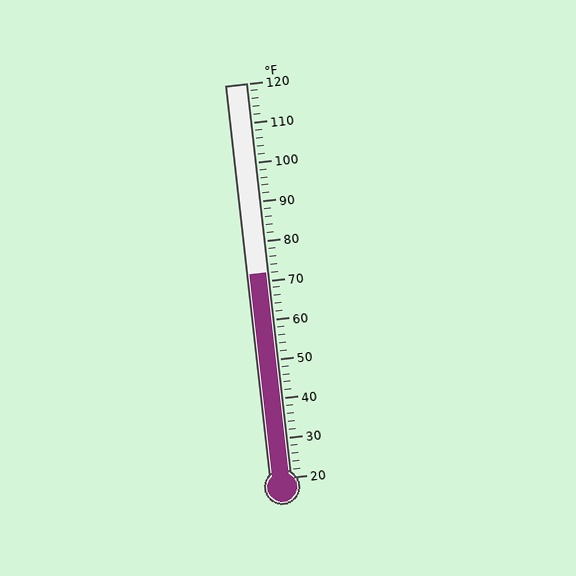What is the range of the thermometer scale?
The thermometer scale ranges from 20°F to 120°F.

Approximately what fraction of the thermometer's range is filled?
The thermometer is filled to approximately 50% of its range.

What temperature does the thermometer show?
The thermometer shows approximately 72°F.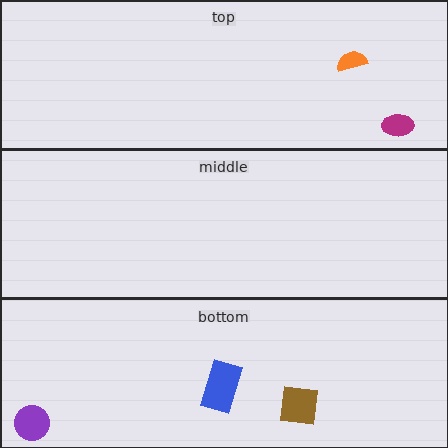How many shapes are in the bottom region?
3.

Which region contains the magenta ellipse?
The top region.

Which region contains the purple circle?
The bottom region.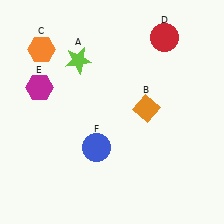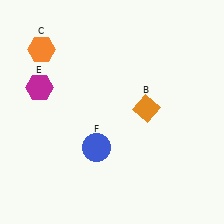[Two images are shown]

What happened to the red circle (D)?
The red circle (D) was removed in Image 2. It was in the top-right area of Image 1.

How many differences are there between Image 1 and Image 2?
There are 2 differences between the two images.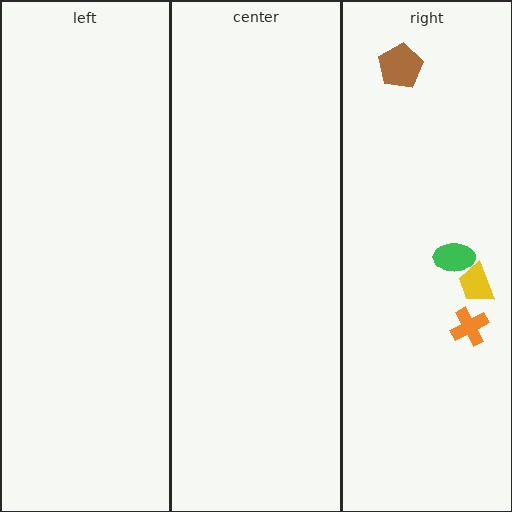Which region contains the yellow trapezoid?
The right region.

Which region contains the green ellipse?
The right region.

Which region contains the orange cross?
The right region.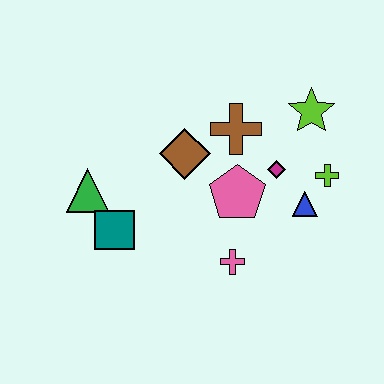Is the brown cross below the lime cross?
No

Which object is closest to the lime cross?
The blue triangle is closest to the lime cross.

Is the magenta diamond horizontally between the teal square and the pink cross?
No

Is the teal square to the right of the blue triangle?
No